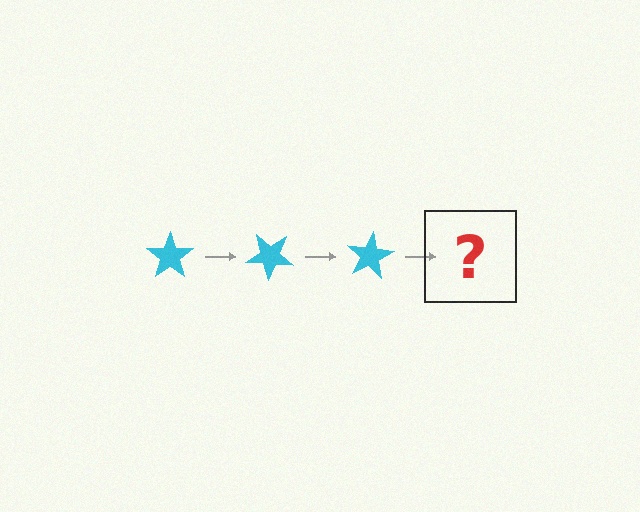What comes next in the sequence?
The next element should be a cyan star rotated 120 degrees.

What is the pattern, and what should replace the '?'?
The pattern is that the star rotates 40 degrees each step. The '?' should be a cyan star rotated 120 degrees.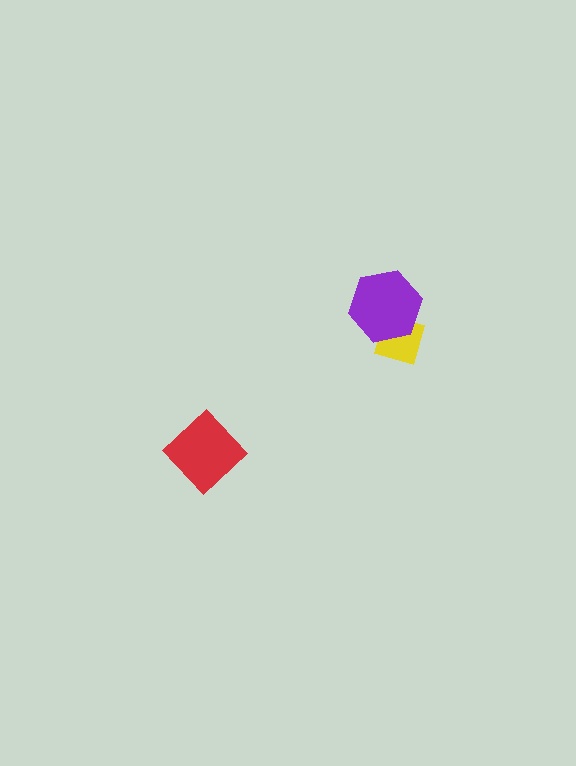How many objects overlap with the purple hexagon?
1 object overlaps with the purple hexagon.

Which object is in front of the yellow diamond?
The purple hexagon is in front of the yellow diamond.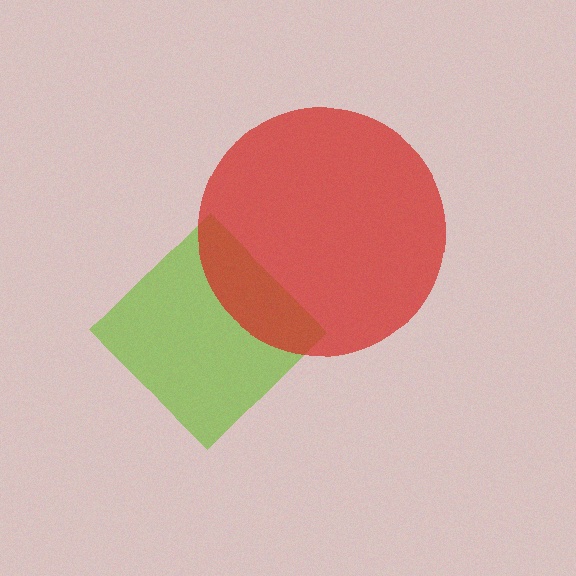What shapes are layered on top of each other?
The layered shapes are: a lime diamond, a red circle.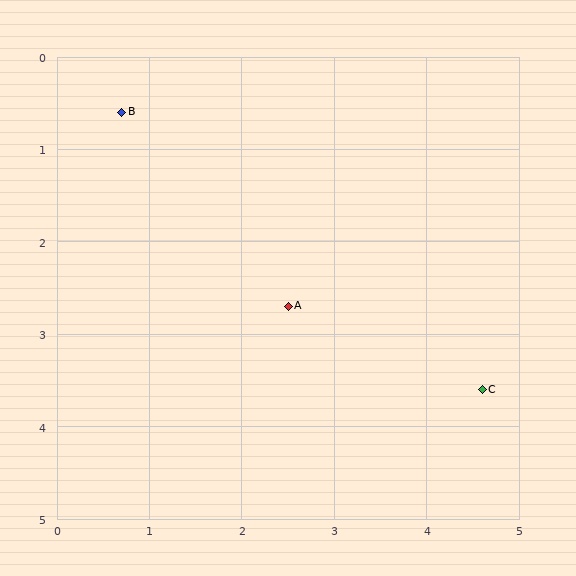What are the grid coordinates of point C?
Point C is at approximately (4.6, 3.6).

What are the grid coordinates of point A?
Point A is at approximately (2.5, 2.7).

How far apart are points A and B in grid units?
Points A and B are about 2.8 grid units apart.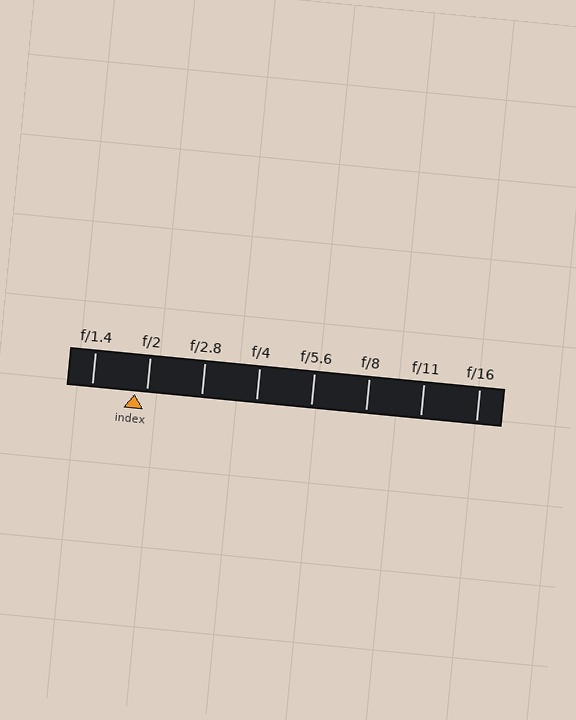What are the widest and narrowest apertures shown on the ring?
The widest aperture shown is f/1.4 and the narrowest is f/16.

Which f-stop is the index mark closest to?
The index mark is closest to f/2.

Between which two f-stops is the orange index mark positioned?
The index mark is between f/1.4 and f/2.